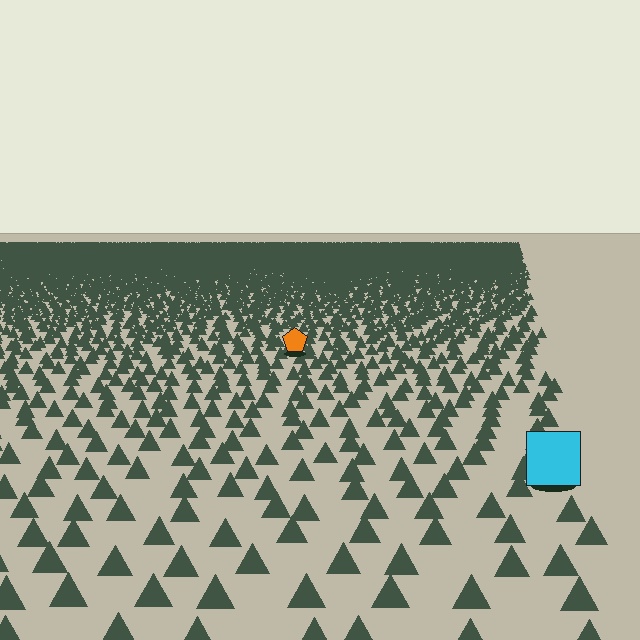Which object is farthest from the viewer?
The orange pentagon is farthest from the viewer. It appears smaller and the ground texture around it is denser.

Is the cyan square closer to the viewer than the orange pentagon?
Yes. The cyan square is closer — you can tell from the texture gradient: the ground texture is coarser near it.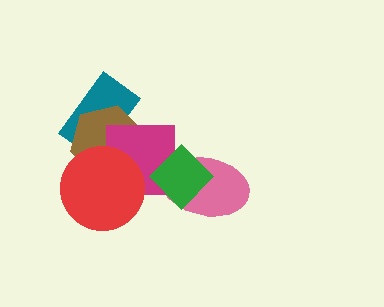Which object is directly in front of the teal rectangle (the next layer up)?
The brown hexagon is directly in front of the teal rectangle.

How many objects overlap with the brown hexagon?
3 objects overlap with the brown hexagon.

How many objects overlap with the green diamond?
2 objects overlap with the green diamond.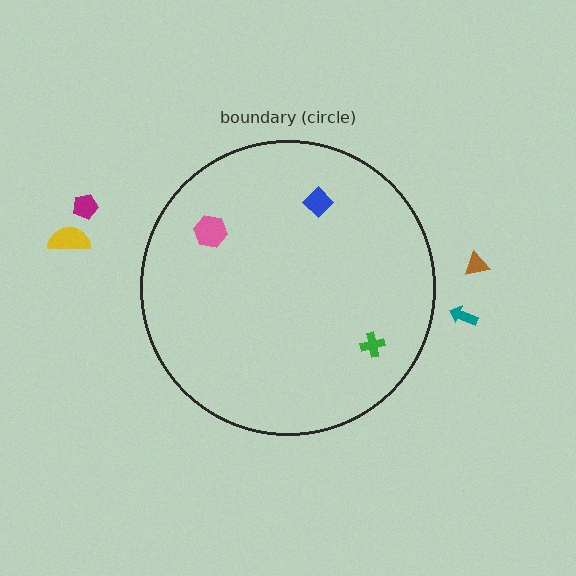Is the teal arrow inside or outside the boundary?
Outside.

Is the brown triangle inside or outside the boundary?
Outside.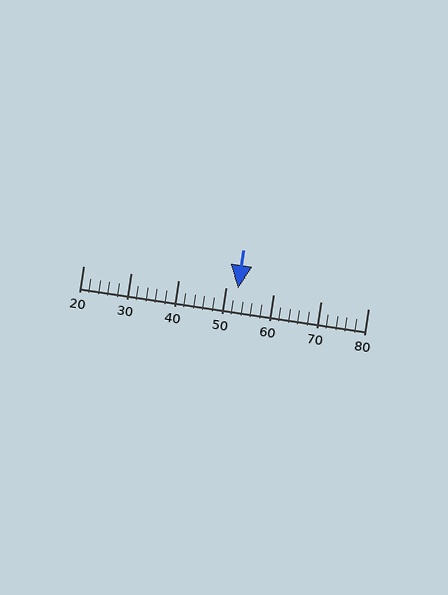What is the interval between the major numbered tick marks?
The major tick marks are spaced 10 units apart.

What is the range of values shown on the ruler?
The ruler shows values from 20 to 80.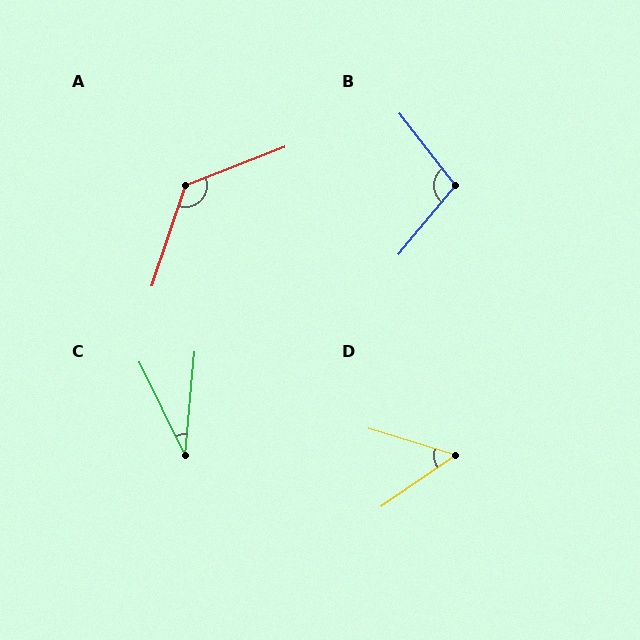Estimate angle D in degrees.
Approximately 51 degrees.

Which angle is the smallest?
C, at approximately 31 degrees.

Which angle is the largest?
A, at approximately 130 degrees.